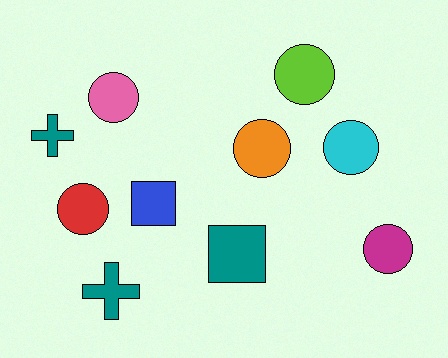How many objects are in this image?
There are 10 objects.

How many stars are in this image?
There are no stars.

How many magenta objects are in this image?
There is 1 magenta object.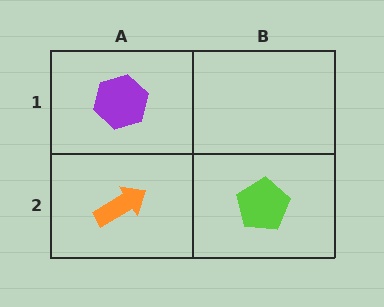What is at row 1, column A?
A purple hexagon.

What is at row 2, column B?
A lime pentagon.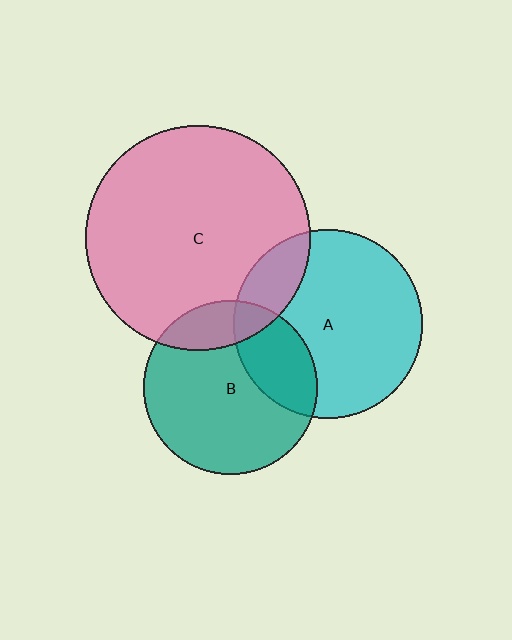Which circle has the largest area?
Circle C (pink).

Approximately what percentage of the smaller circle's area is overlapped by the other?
Approximately 15%.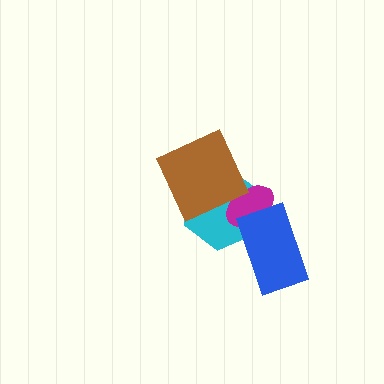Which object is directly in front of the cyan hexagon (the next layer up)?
The magenta ellipse is directly in front of the cyan hexagon.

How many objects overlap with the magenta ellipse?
3 objects overlap with the magenta ellipse.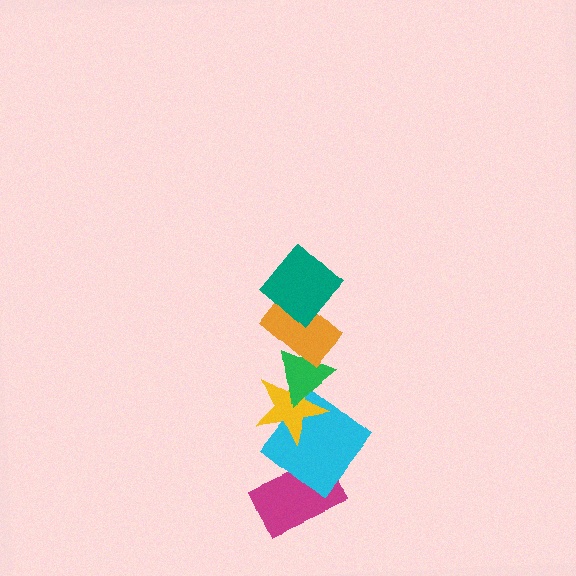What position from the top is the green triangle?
The green triangle is 3rd from the top.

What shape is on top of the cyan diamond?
The yellow star is on top of the cyan diamond.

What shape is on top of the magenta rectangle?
The cyan diamond is on top of the magenta rectangle.